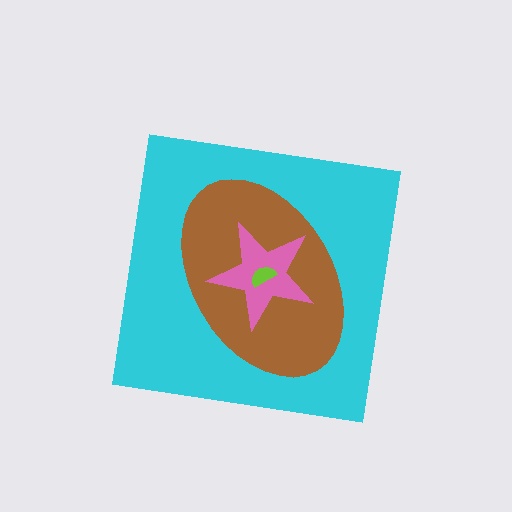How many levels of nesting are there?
4.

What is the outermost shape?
The cyan square.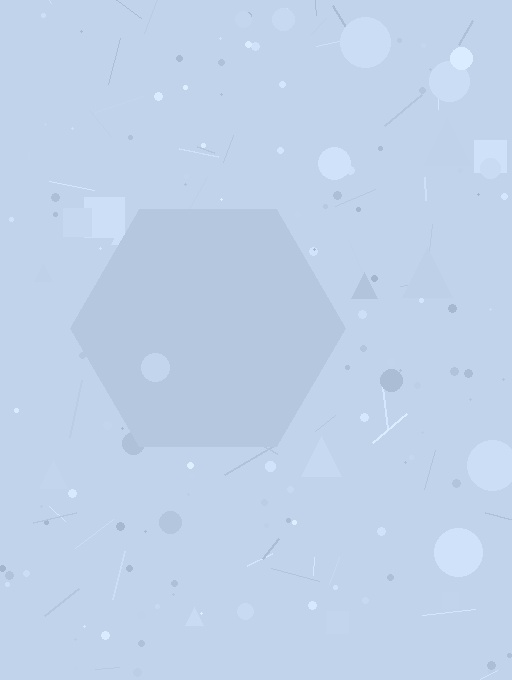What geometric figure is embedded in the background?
A hexagon is embedded in the background.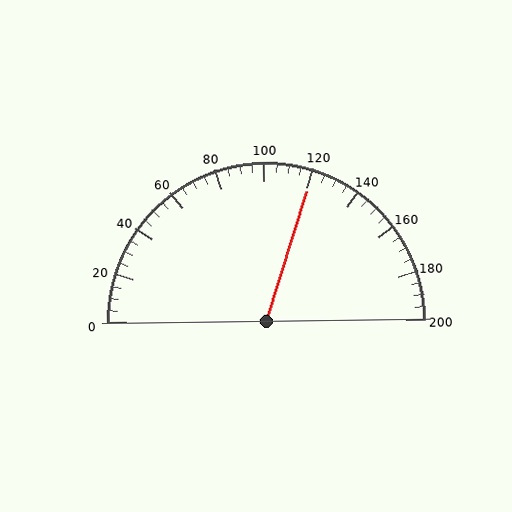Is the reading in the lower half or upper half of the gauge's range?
The reading is in the upper half of the range (0 to 200).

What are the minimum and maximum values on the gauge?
The gauge ranges from 0 to 200.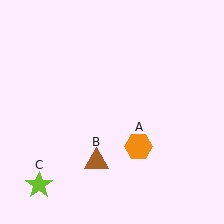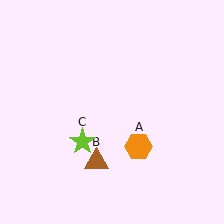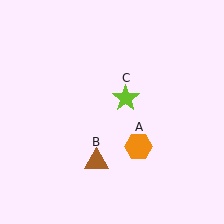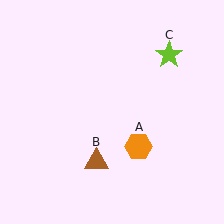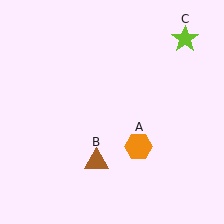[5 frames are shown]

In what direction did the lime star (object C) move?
The lime star (object C) moved up and to the right.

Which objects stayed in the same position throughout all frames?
Orange hexagon (object A) and brown triangle (object B) remained stationary.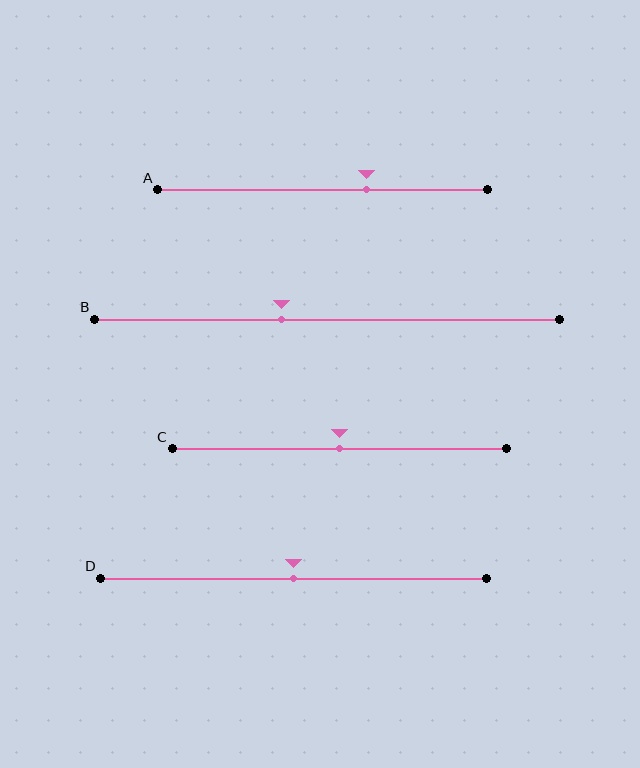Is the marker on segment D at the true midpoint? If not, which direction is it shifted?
Yes, the marker on segment D is at the true midpoint.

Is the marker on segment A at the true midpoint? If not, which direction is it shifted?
No, the marker on segment A is shifted to the right by about 13% of the segment length.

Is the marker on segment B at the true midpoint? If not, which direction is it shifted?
No, the marker on segment B is shifted to the left by about 10% of the segment length.